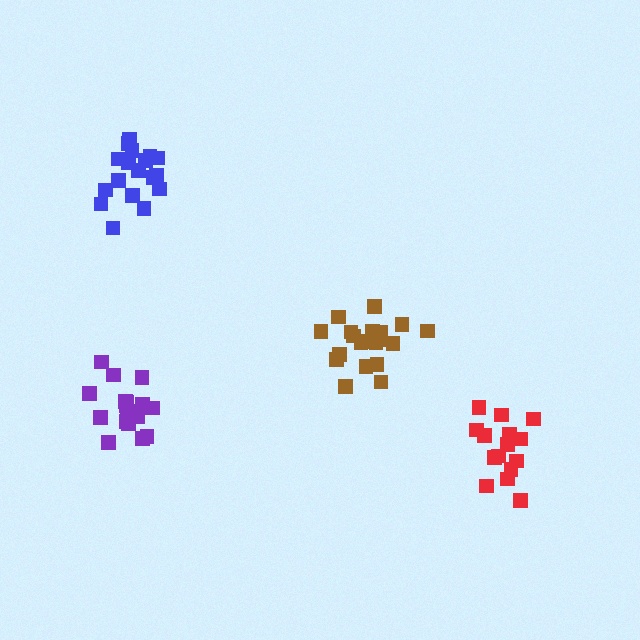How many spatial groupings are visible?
There are 4 spatial groupings.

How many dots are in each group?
Group 1: 17 dots, Group 2: 21 dots, Group 3: 19 dots, Group 4: 16 dots (73 total).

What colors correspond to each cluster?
The clusters are colored: purple, brown, blue, red.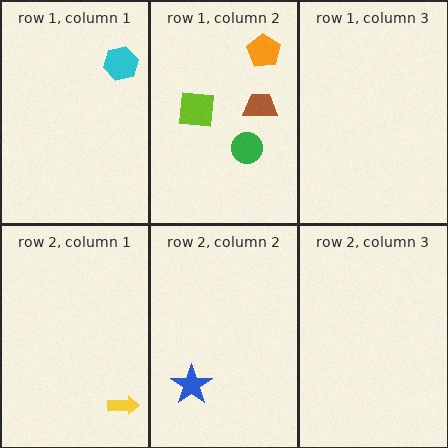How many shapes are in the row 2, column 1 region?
1.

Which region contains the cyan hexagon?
The row 1, column 1 region.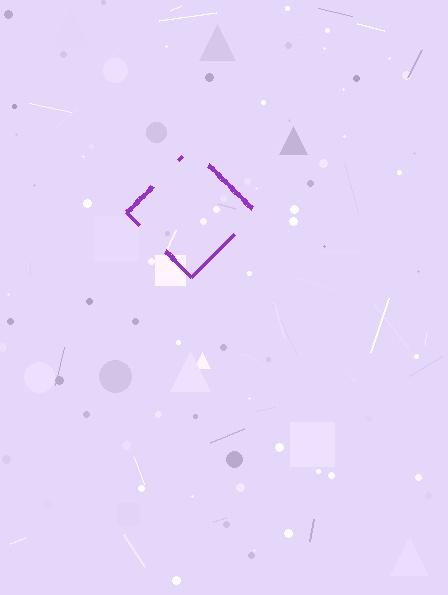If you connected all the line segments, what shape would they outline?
They would outline a diamond.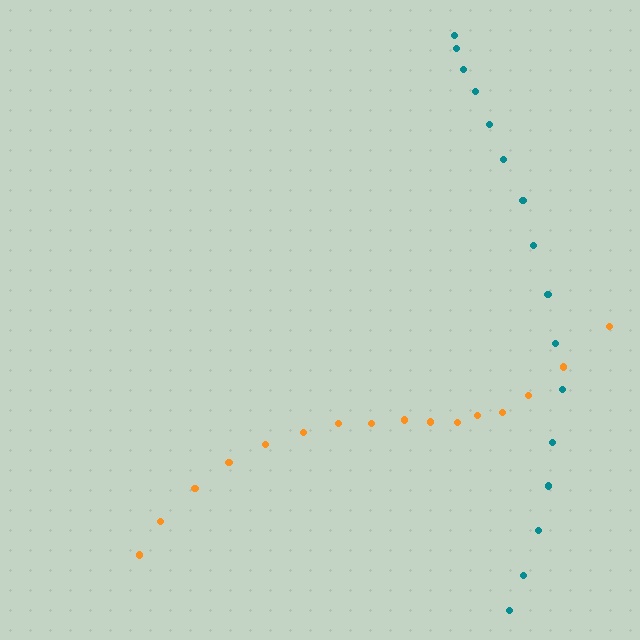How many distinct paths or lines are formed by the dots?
There are 2 distinct paths.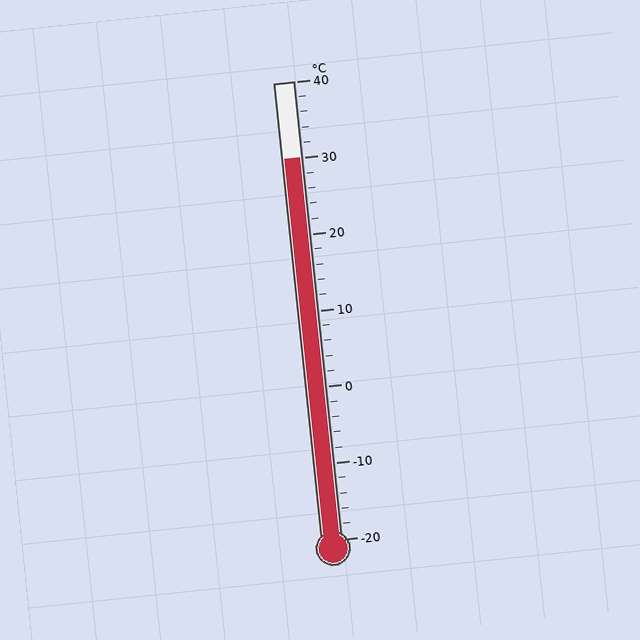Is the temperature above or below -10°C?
The temperature is above -10°C.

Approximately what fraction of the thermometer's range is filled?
The thermometer is filled to approximately 85% of its range.